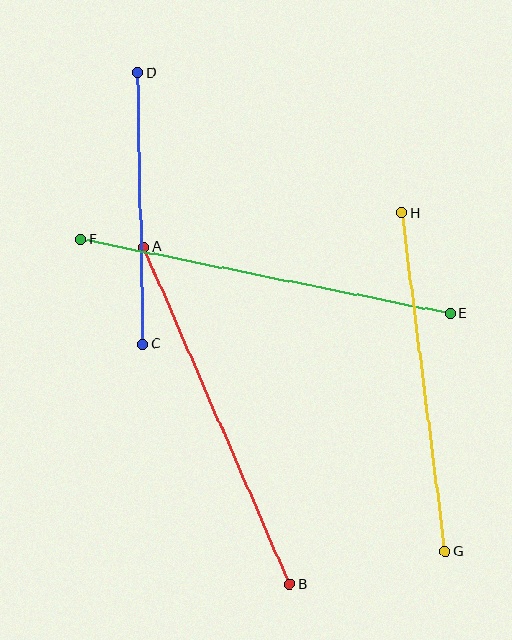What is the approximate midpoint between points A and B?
The midpoint is at approximately (217, 416) pixels.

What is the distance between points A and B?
The distance is approximately 367 pixels.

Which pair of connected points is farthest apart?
Points E and F are farthest apart.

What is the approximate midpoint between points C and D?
The midpoint is at approximately (141, 208) pixels.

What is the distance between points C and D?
The distance is approximately 271 pixels.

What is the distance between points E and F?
The distance is approximately 377 pixels.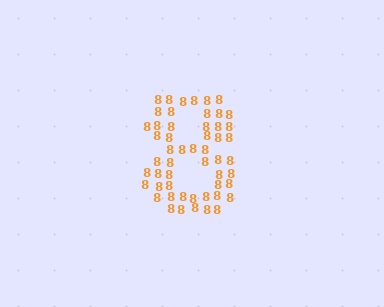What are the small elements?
The small elements are digit 8's.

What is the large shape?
The large shape is the digit 8.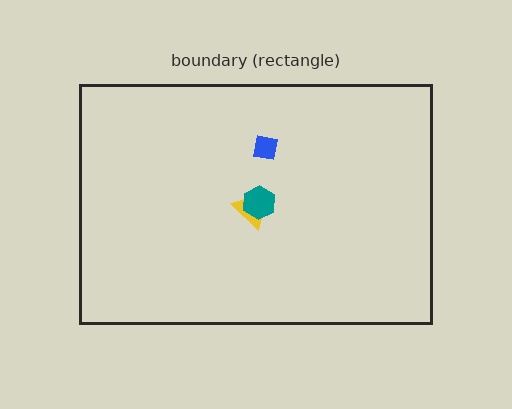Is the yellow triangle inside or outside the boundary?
Inside.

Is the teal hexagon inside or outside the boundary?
Inside.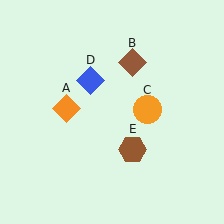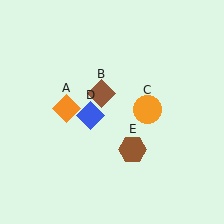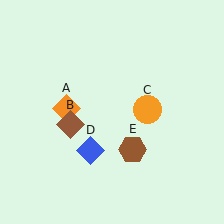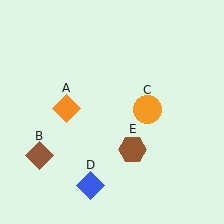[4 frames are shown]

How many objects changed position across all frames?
2 objects changed position: brown diamond (object B), blue diamond (object D).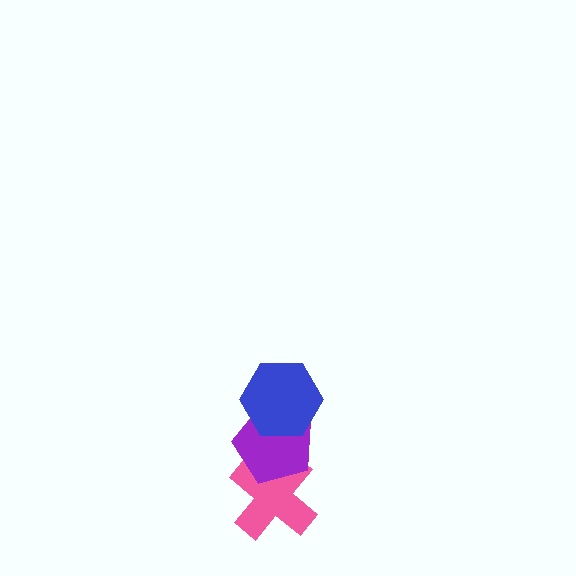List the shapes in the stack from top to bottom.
From top to bottom: the blue hexagon, the purple pentagon, the pink cross.